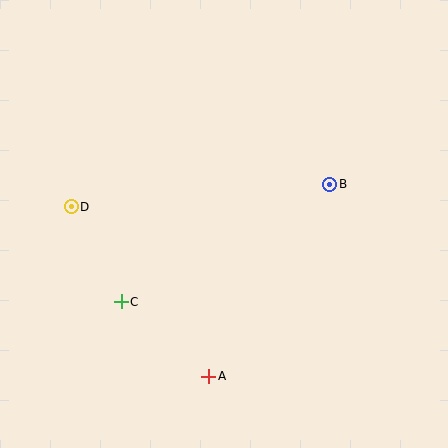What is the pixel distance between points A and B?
The distance between A and B is 227 pixels.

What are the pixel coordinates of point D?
Point D is at (71, 207).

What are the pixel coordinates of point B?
Point B is at (330, 184).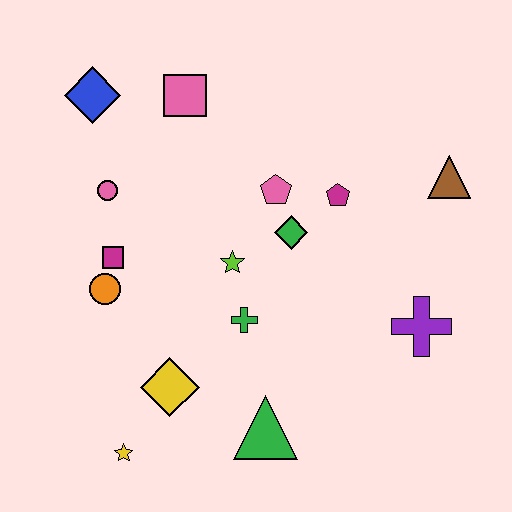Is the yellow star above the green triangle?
No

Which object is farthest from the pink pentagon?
The yellow star is farthest from the pink pentagon.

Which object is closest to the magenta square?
The orange circle is closest to the magenta square.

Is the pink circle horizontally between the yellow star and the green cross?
No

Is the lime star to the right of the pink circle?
Yes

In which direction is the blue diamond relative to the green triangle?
The blue diamond is above the green triangle.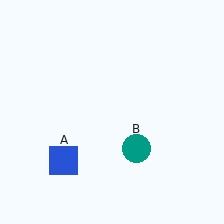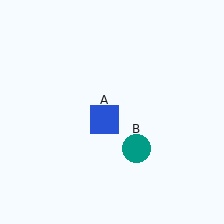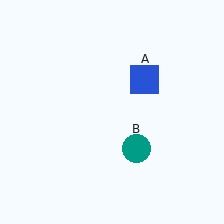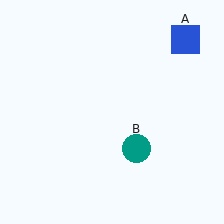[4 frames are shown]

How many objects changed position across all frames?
1 object changed position: blue square (object A).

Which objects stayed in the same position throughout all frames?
Teal circle (object B) remained stationary.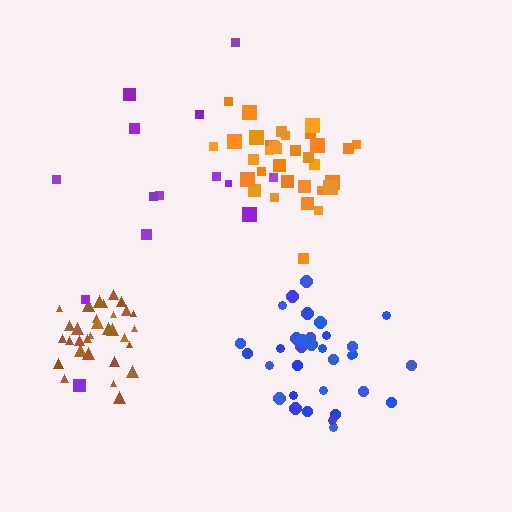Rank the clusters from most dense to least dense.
brown, orange, blue, purple.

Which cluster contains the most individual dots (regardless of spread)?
Orange (33).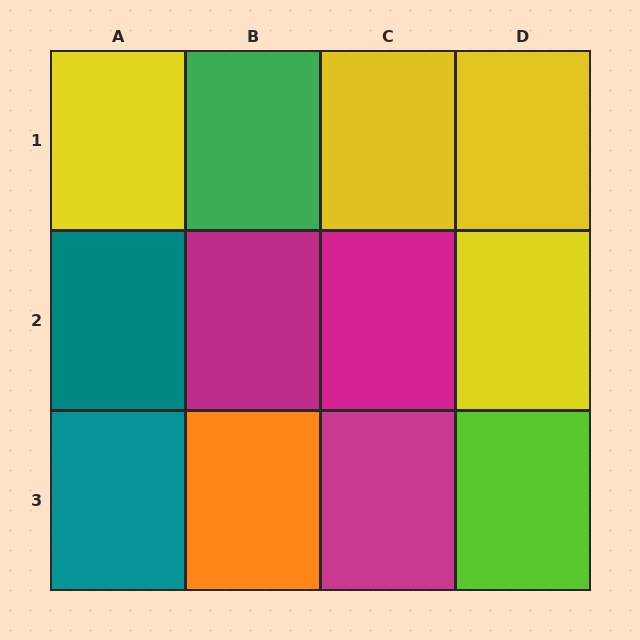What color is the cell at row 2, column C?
Magenta.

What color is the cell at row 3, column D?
Lime.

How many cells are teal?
2 cells are teal.